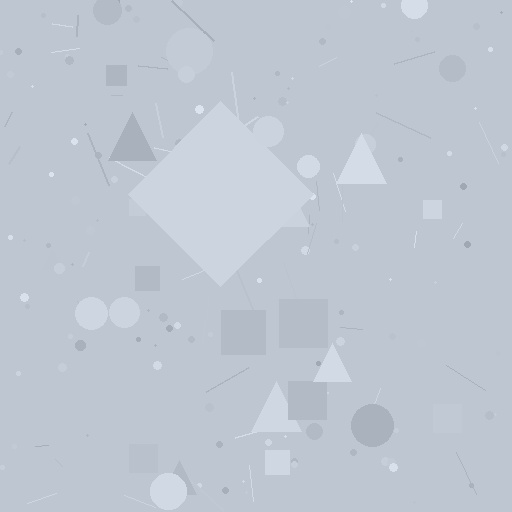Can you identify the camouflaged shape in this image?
The camouflaged shape is a diamond.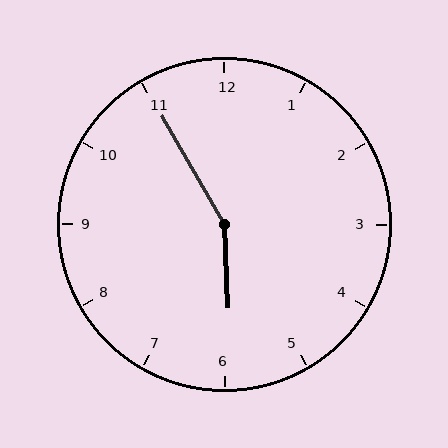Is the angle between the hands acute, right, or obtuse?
It is obtuse.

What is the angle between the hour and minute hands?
Approximately 152 degrees.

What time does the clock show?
5:55.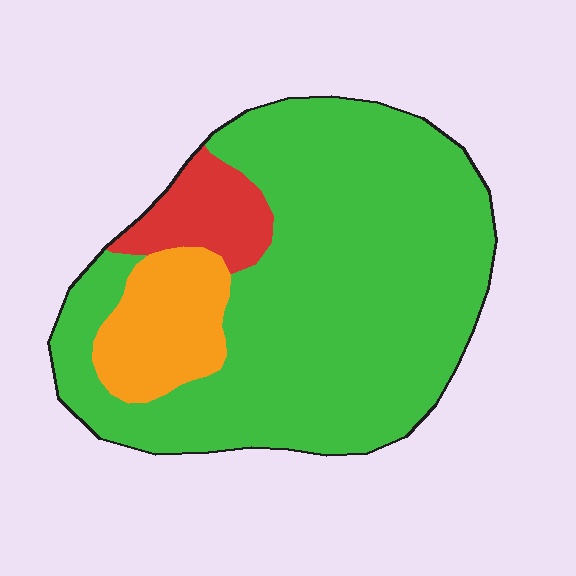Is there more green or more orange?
Green.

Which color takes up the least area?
Red, at roughly 10%.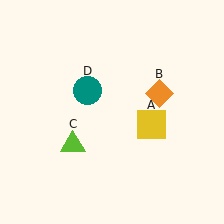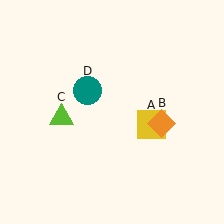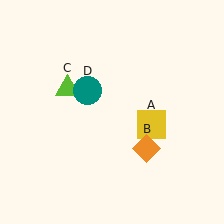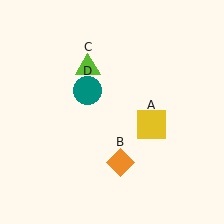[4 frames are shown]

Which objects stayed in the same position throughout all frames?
Yellow square (object A) and teal circle (object D) remained stationary.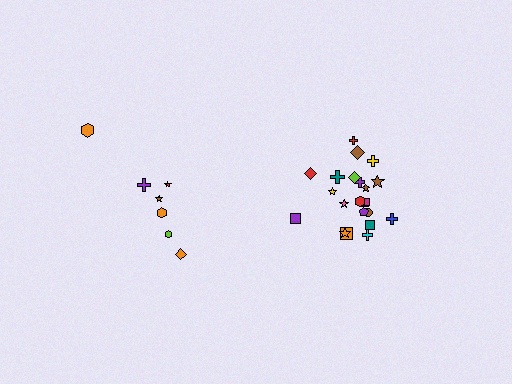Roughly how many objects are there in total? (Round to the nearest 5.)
Roughly 30 objects in total.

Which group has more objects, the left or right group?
The right group.